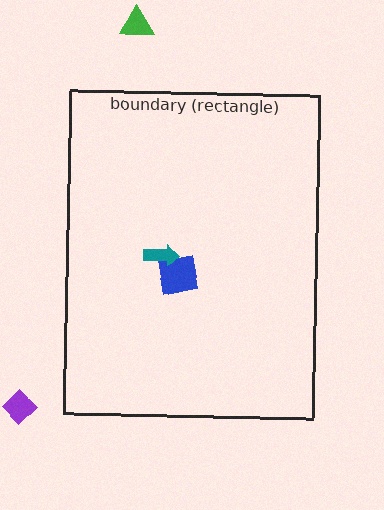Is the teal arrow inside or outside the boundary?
Inside.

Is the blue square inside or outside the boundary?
Inside.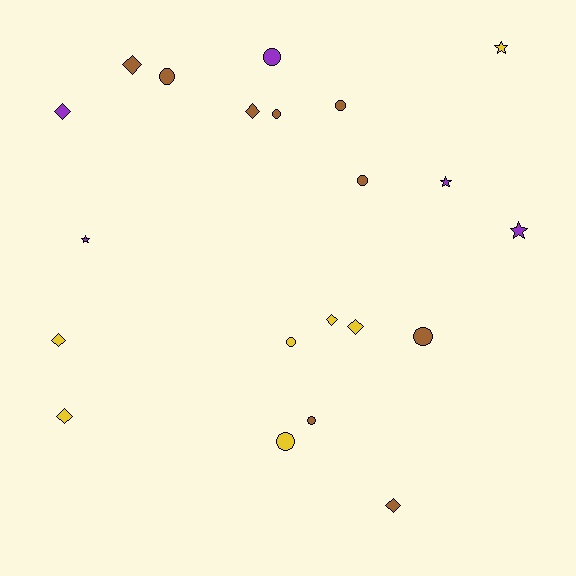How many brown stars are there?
There are no brown stars.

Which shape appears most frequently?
Circle, with 9 objects.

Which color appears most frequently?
Brown, with 9 objects.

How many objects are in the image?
There are 21 objects.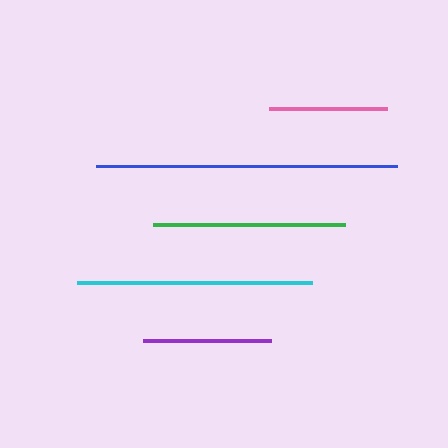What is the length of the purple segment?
The purple segment is approximately 128 pixels long.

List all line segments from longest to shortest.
From longest to shortest: blue, cyan, green, purple, pink.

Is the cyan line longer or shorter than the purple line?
The cyan line is longer than the purple line.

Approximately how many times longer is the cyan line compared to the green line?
The cyan line is approximately 1.2 times the length of the green line.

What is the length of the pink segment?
The pink segment is approximately 119 pixels long.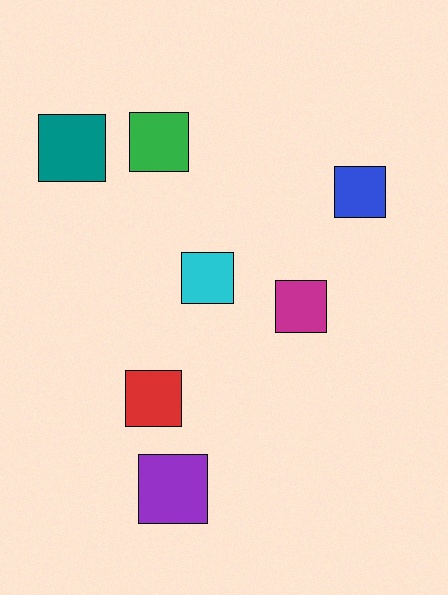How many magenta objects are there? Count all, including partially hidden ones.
There is 1 magenta object.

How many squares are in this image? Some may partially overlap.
There are 7 squares.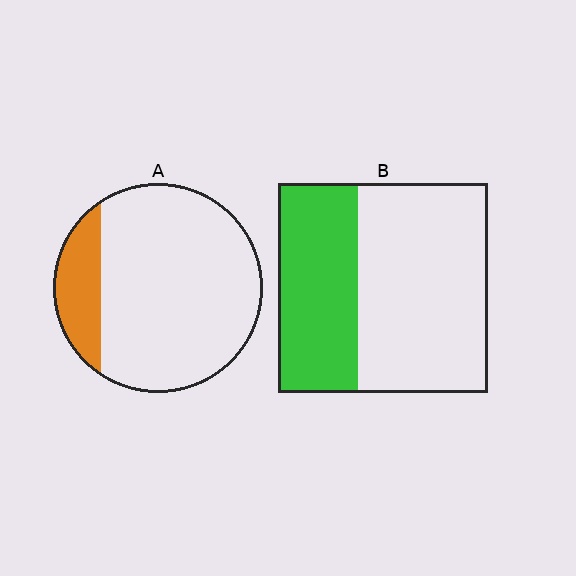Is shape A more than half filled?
No.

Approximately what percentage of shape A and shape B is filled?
A is approximately 15% and B is approximately 40%.